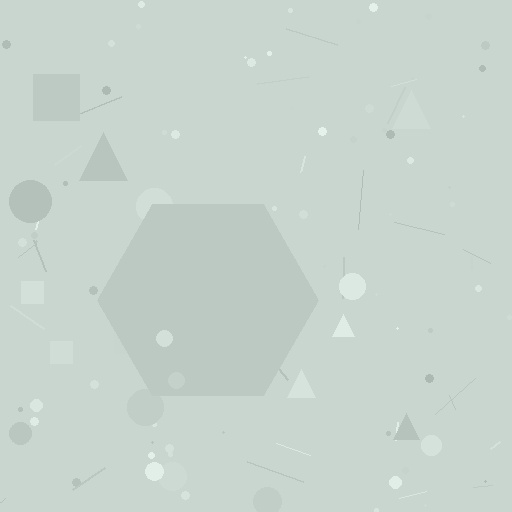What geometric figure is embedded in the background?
A hexagon is embedded in the background.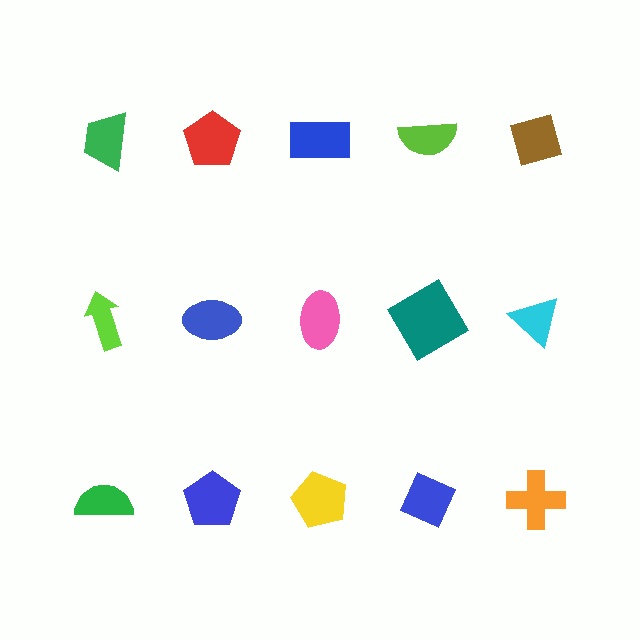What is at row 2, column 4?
A teal diamond.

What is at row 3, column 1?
A green semicircle.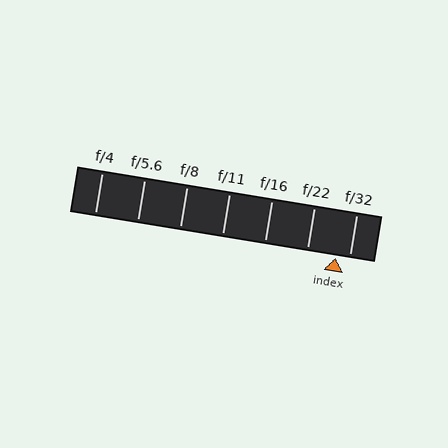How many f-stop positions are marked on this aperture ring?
There are 7 f-stop positions marked.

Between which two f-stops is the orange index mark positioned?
The index mark is between f/22 and f/32.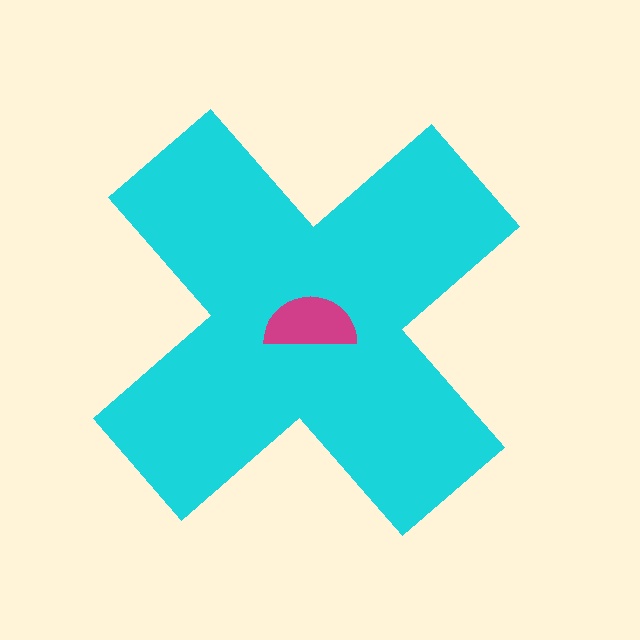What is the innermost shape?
The magenta semicircle.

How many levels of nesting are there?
2.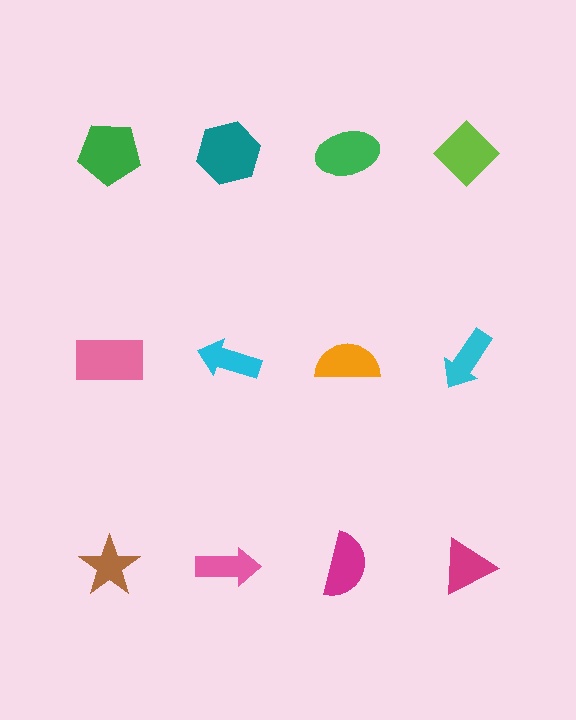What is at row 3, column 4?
A magenta triangle.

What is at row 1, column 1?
A green pentagon.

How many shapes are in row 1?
4 shapes.